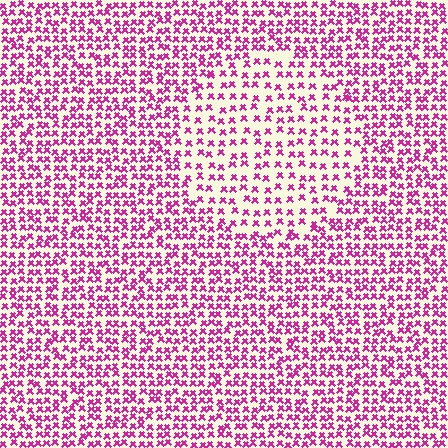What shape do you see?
I see a circle.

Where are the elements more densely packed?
The elements are more densely packed outside the circle boundary.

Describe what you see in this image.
The image contains small magenta elements arranged at two different densities. A circle-shaped region is visible where the elements are less densely packed than the surrounding area.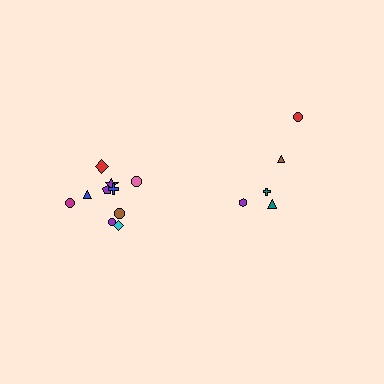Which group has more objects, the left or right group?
The left group.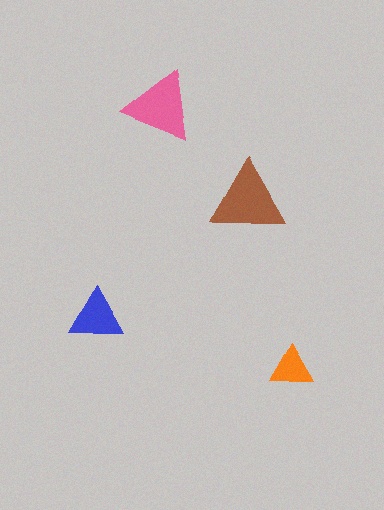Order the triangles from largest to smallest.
the brown one, the pink one, the blue one, the orange one.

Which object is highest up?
The pink triangle is topmost.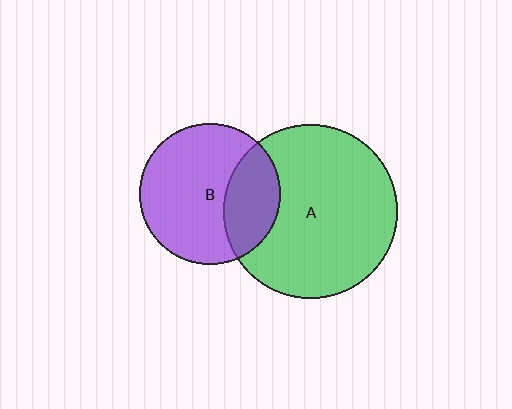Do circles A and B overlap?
Yes.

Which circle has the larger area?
Circle A (green).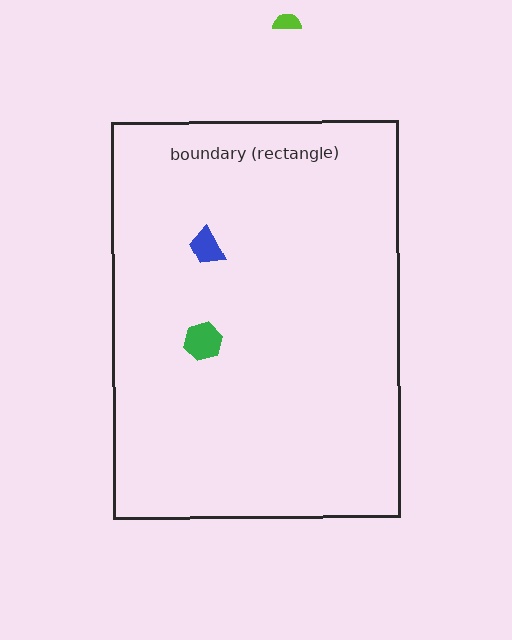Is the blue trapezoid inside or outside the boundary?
Inside.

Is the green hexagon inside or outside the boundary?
Inside.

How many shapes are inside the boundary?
2 inside, 1 outside.